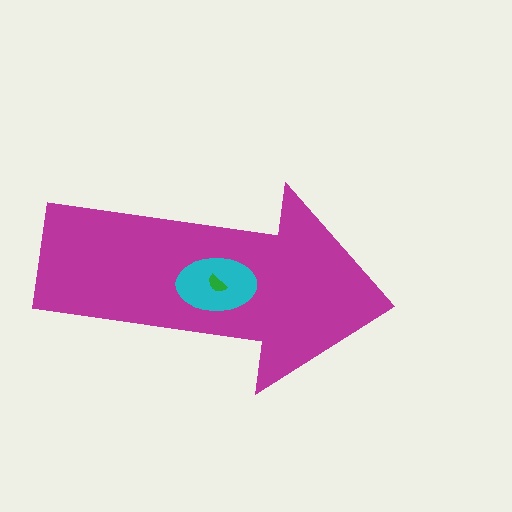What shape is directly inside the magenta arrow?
The cyan ellipse.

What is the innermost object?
The green semicircle.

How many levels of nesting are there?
3.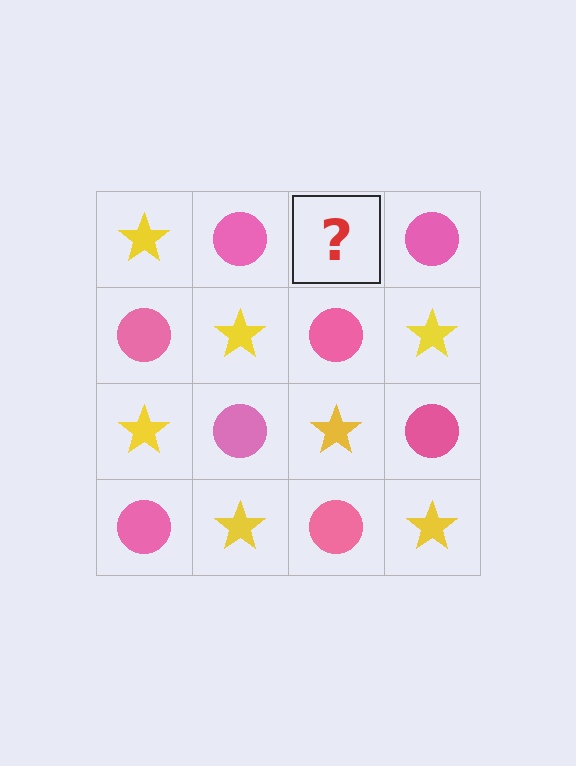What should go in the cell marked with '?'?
The missing cell should contain a yellow star.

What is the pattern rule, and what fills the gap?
The rule is that it alternates yellow star and pink circle in a checkerboard pattern. The gap should be filled with a yellow star.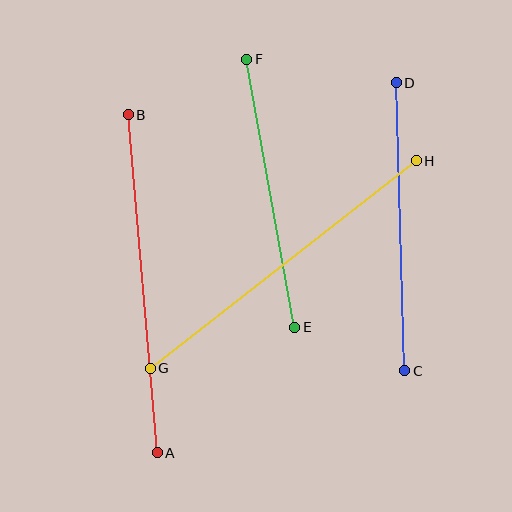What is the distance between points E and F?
The distance is approximately 272 pixels.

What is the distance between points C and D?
The distance is approximately 288 pixels.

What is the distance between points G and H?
The distance is approximately 337 pixels.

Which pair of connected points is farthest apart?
Points A and B are farthest apart.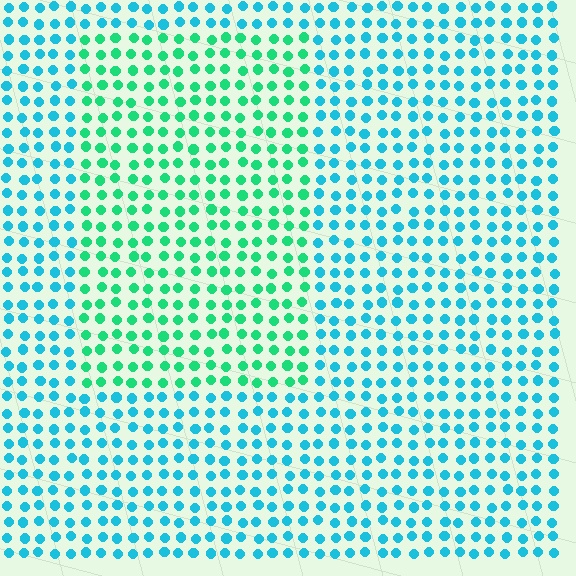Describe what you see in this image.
The image is filled with small cyan elements in a uniform arrangement. A rectangle-shaped region is visible where the elements are tinted to a slightly different hue, forming a subtle color boundary.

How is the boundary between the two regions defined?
The boundary is defined purely by a slight shift in hue (about 39 degrees). Spacing, size, and orientation are identical on both sides.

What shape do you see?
I see a rectangle.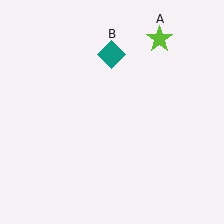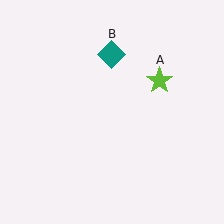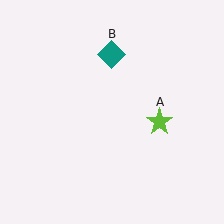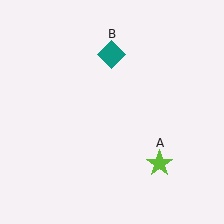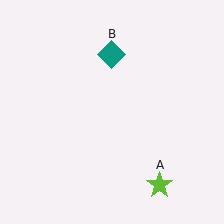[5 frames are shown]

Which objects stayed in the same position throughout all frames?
Teal diamond (object B) remained stationary.